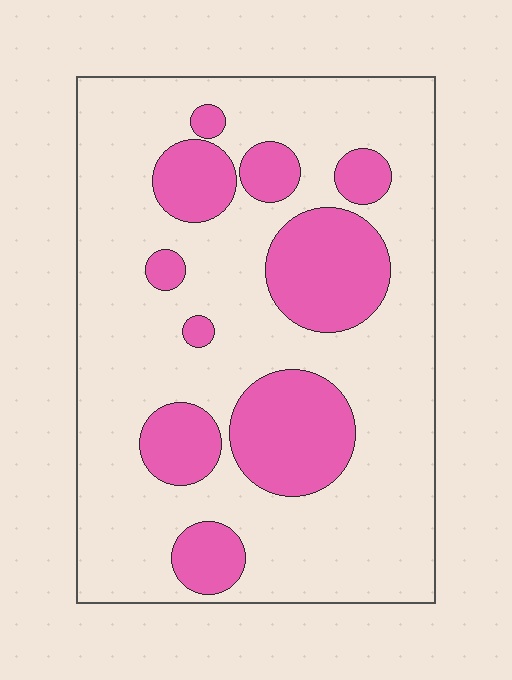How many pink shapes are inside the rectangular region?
10.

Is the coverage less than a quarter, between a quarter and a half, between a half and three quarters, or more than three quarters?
Between a quarter and a half.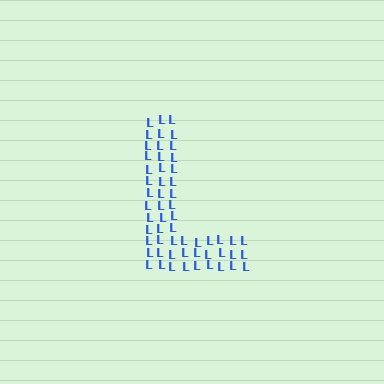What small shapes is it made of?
It is made of small letter L's.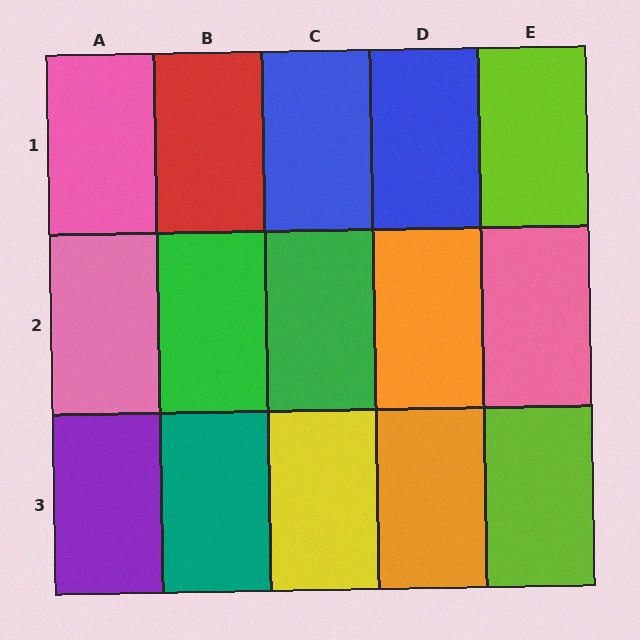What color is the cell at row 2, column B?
Green.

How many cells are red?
1 cell is red.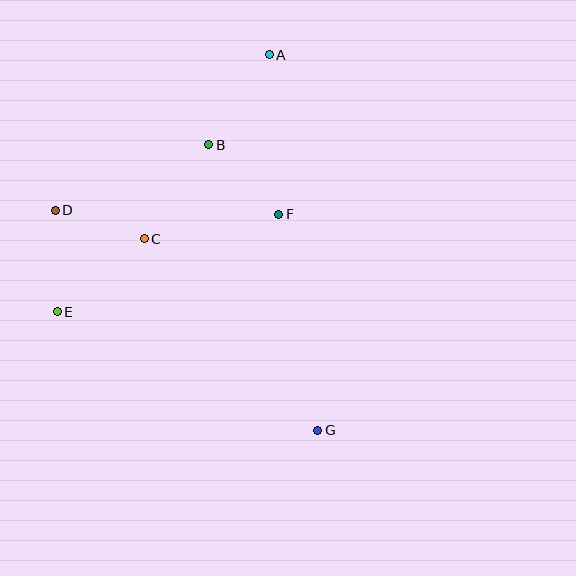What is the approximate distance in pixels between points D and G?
The distance between D and G is approximately 342 pixels.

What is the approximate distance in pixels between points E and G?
The distance between E and G is approximately 286 pixels.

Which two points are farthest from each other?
Points A and G are farthest from each other.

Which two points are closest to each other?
Points C and D are closest to each other.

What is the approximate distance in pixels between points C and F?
The distance between C and F is approximately 137 pixels.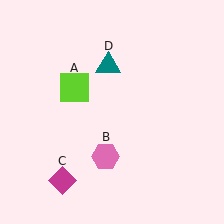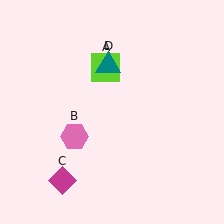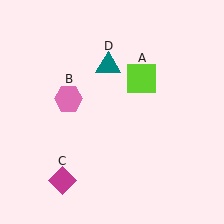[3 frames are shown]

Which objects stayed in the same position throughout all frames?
Magenta diamond (object C) and teal triangle (object D) remained stationary.